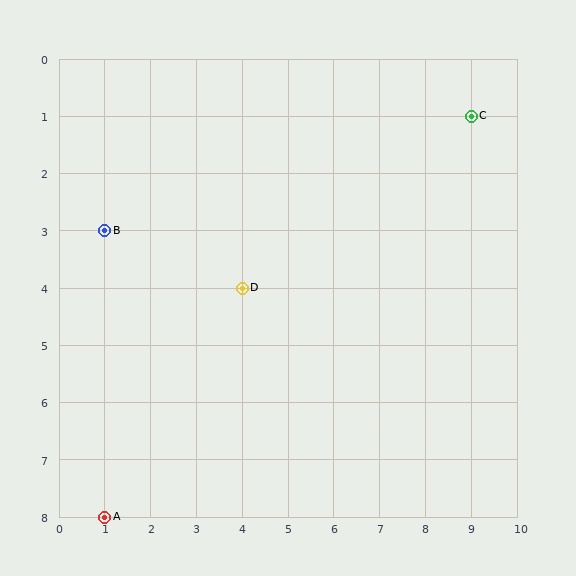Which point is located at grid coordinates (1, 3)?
Point B is at (1, 3).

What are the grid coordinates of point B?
Point B is at grid coordinates (1, 3).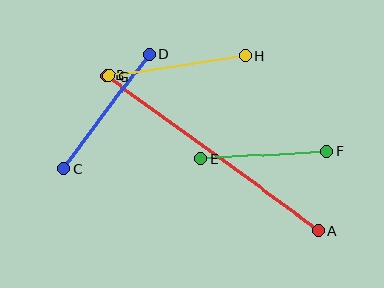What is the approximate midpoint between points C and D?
The midpoint is at approximately (106, 111) pixels.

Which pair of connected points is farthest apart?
Points A and B are farthest apart.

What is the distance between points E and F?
The distance is approximately 126 pixels.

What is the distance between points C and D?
The distance is approximately 143 pixels.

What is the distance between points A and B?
The distance is approximately 262 pixels.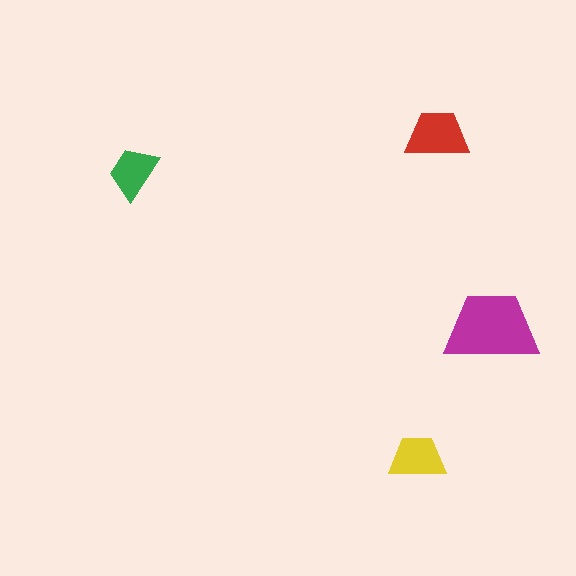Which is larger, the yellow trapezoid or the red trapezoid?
The red one.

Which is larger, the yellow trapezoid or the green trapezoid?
The yellow one.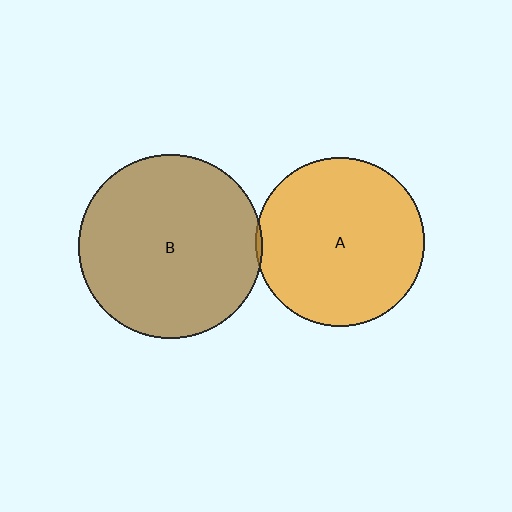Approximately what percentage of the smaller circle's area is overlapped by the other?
Approximately 5%.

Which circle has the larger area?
Circle B (brown).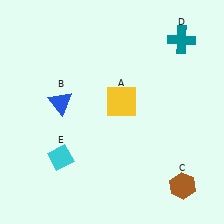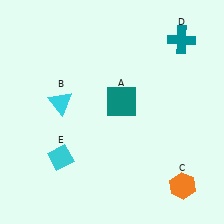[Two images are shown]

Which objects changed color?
A changed from yellow to teal. B changed from blue to cyan. C changed from brown to orange.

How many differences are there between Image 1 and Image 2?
There are 3 differences between the two images.